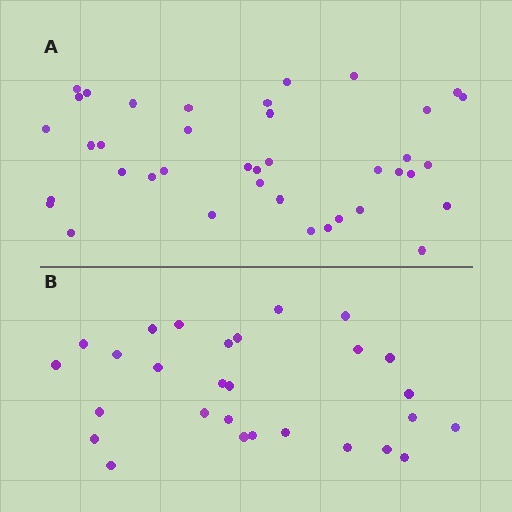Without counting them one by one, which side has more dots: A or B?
Region A (the top region) has more dots.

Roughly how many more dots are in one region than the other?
Region A has roughly 12 or so more dots than region B.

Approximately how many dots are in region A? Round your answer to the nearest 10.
About 40 dots. (The exact count is 39, which rounds to 40.)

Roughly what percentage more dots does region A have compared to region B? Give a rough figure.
About 40% more.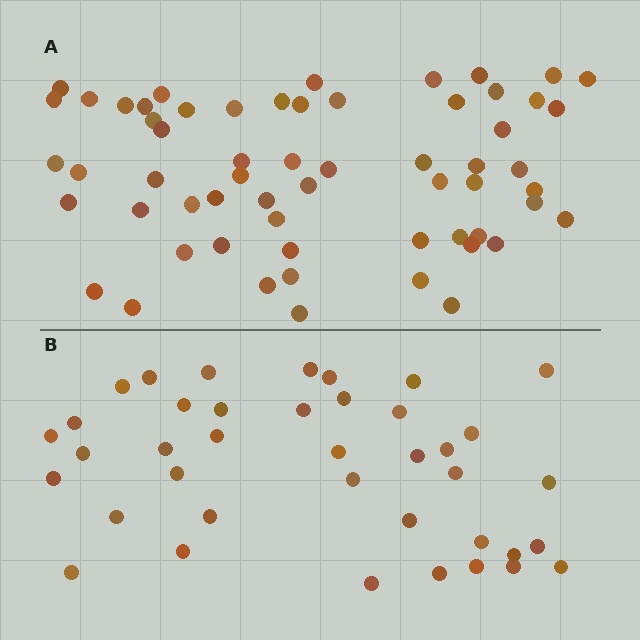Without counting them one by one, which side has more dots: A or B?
Region A (the top region) has more dots.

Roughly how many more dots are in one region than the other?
Region A has approximately 20 more dots than region B.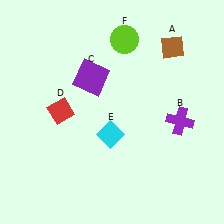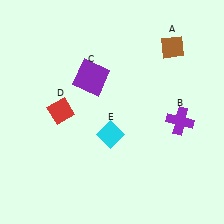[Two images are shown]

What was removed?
The lime circle (F) was removed in Image 2.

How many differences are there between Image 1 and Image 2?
There is 1 difference between the two images.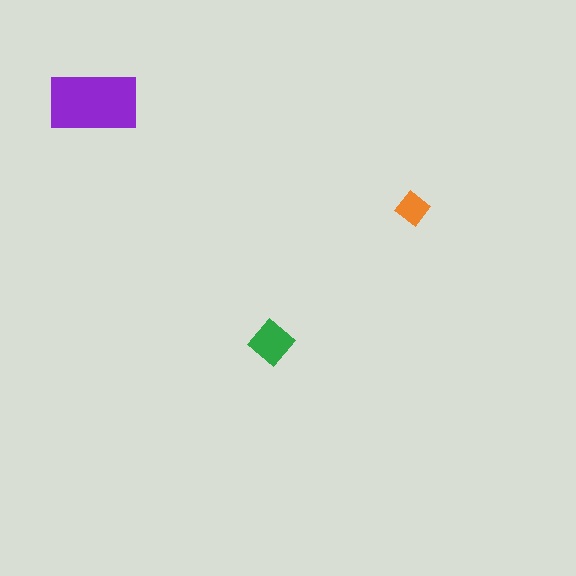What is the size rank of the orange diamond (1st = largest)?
3rd.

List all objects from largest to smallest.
The purple rectangle, the green diamond, the orange diamond.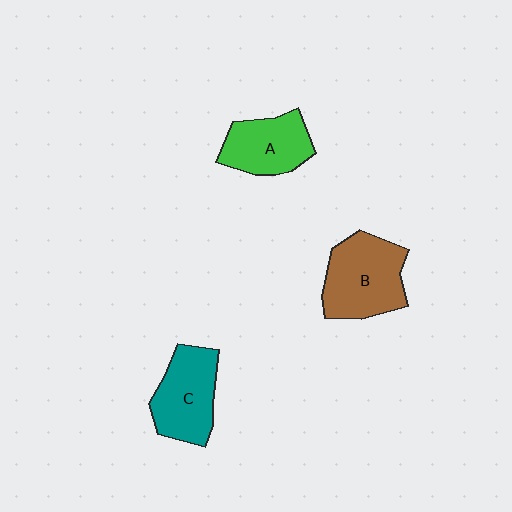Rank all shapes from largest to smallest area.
From largest to smallest: B (brown), C (teal), A (green).